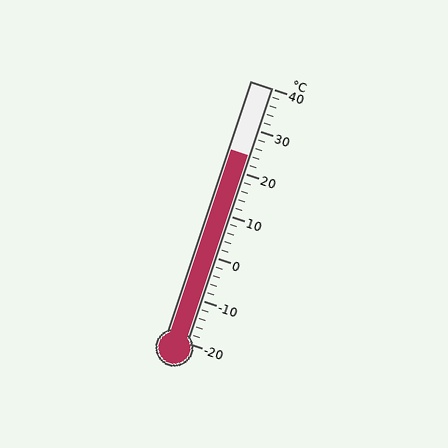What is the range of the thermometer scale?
The thermometer scale ranges from -20°C to 40°C.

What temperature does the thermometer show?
The thermometer shows approximately 24°C.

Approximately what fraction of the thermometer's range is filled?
The thermometer is filled to approximately 75% of its range.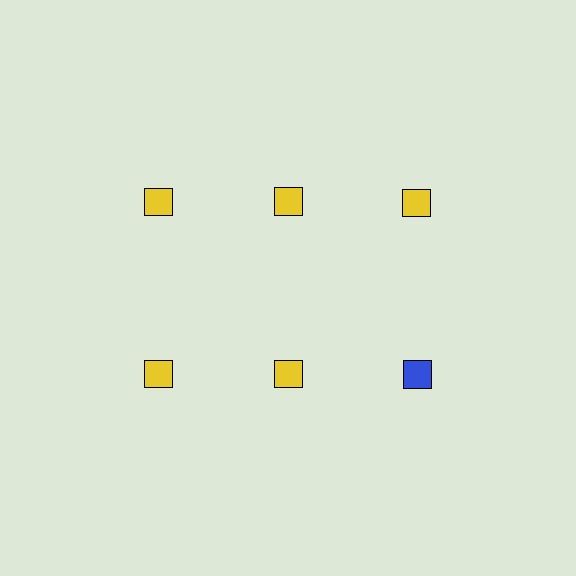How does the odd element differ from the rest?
It has a different color: blue instead of yellow.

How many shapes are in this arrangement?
There are 6 shapes arranged in a grid pattern.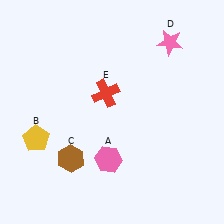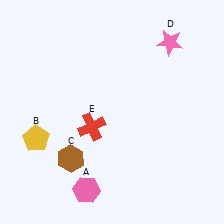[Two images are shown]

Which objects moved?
The objects that moved are: the pink hexagon (A), the red cross (E).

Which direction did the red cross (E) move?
The red cross (E) moved down.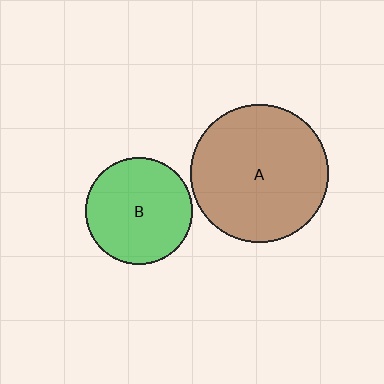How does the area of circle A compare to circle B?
Approximately 1.7 times.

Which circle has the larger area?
Circle A (brown).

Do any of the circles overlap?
No, none of the circles overlap.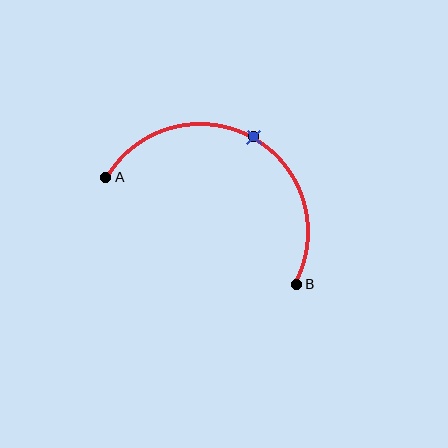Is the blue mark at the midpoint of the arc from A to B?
Yes. The blue mark lies on the arc at equal arc-length from both A and B — it is the arc midpoint.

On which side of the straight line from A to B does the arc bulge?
The arc bulges above the straight line connecting A and B.